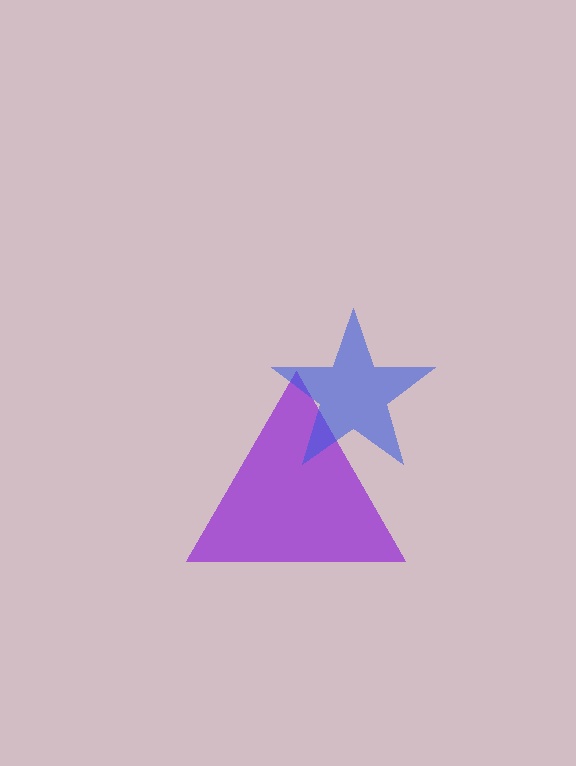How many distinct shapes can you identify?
There are 2 distinct shapes: a purple triangle, a blue star.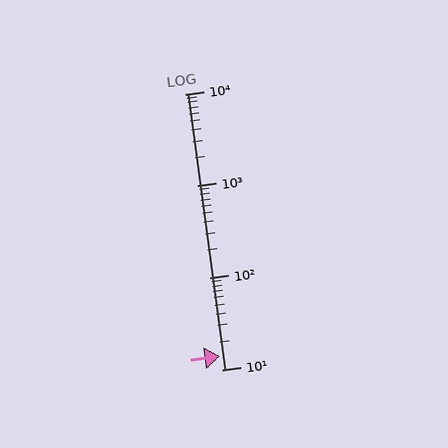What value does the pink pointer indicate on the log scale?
The pointer indicates approximately 14.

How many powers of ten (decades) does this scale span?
The scale spans 3 decades, from 10 to 10000.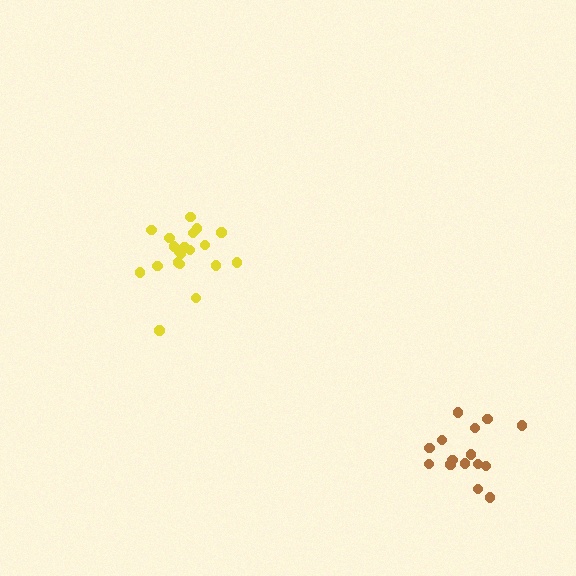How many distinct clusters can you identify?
There are 2 distinct clusters.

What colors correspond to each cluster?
The clusters are colored: brown, yellow.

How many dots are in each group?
Group 1: 15 dots, Group 2: 20 dots (35 total).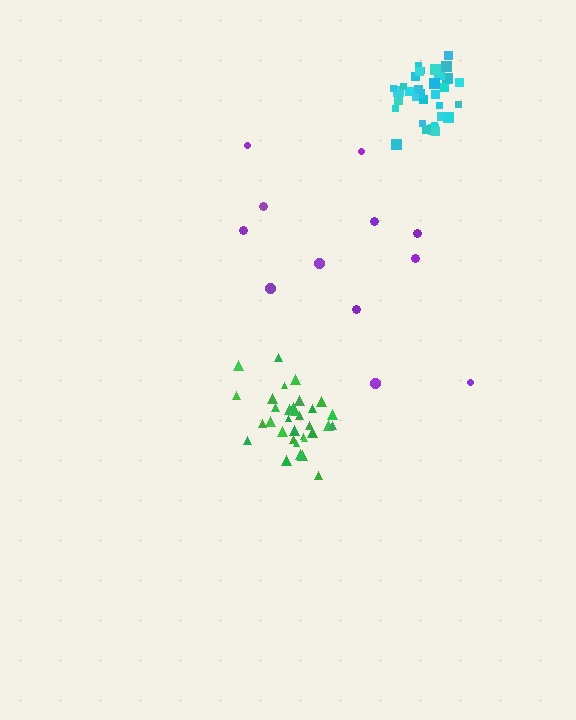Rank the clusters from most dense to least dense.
cyan, green, purple.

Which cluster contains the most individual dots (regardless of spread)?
Cyan (34).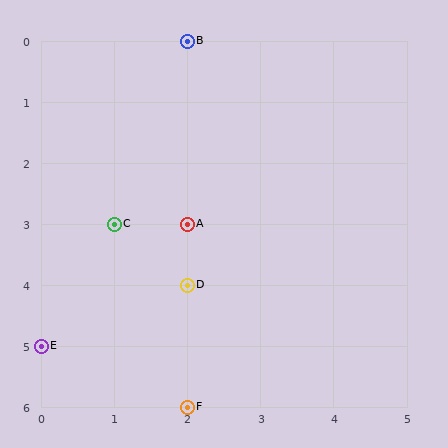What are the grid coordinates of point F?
Point F is at grid coordinates (2, 6).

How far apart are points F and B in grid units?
Points F and B are 6 rows apart.